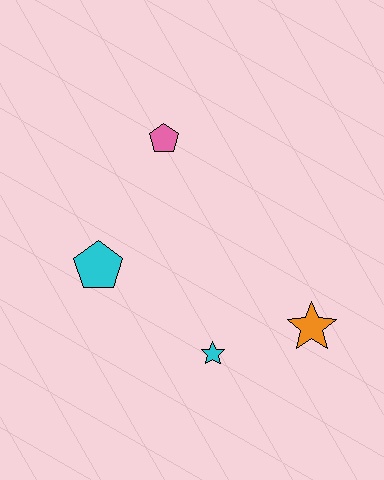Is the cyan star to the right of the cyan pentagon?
Yes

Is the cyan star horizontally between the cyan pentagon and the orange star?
Yes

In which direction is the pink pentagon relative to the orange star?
The pink pentagon is above the orange star.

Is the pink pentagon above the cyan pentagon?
Yes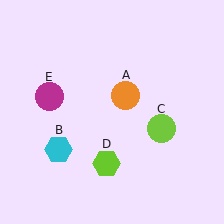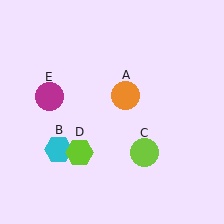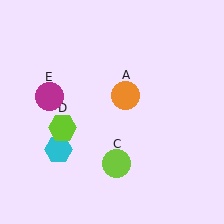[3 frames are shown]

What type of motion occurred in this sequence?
The lime circle (object C), lime hexagon (object D) rotated clockwise around the center of the scene.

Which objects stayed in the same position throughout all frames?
Orange circle (object A) and cyan hexagon (object B) and magenta circle (object E) remained stationary.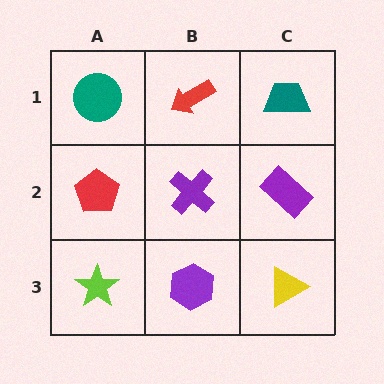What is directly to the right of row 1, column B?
A teal trapezoid.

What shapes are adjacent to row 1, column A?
A red pentagon (row 2, column A), a red arrow (row 1, column B).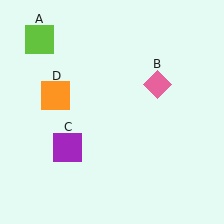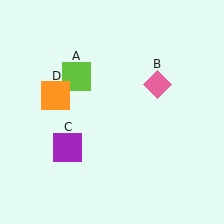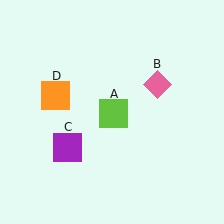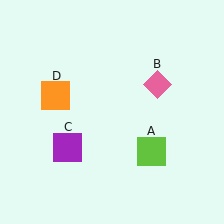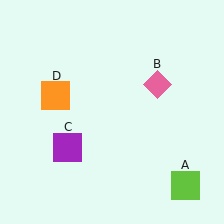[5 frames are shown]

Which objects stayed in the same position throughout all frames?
Pink diamond (object B) and purple square (object C) and orange square (object D) remained stationary.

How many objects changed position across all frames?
1 object changed position: lime square (object A).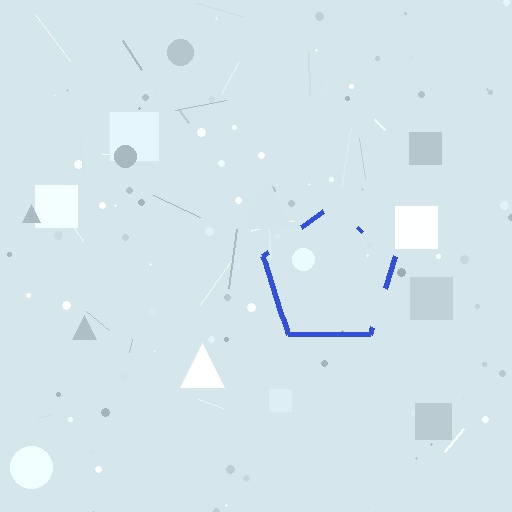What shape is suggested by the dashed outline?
The dashed outline suggests a pentagon.